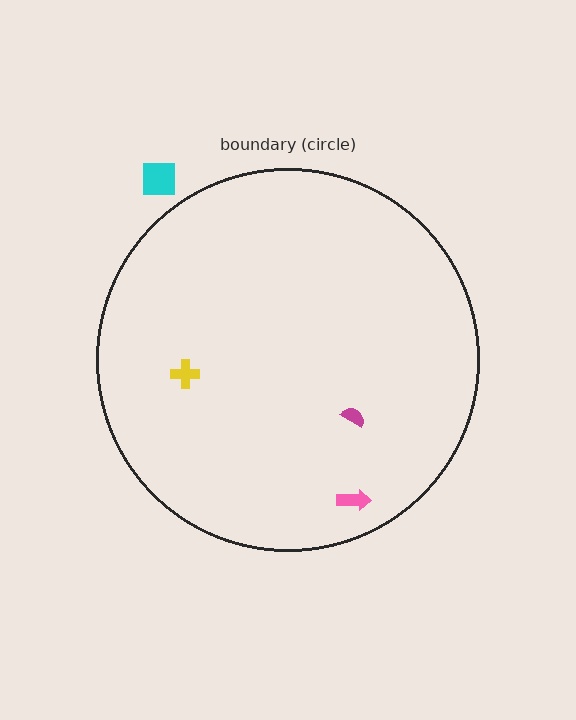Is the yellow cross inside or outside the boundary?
Inside.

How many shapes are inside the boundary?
3 inside, 1 outside.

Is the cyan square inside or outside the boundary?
Outside.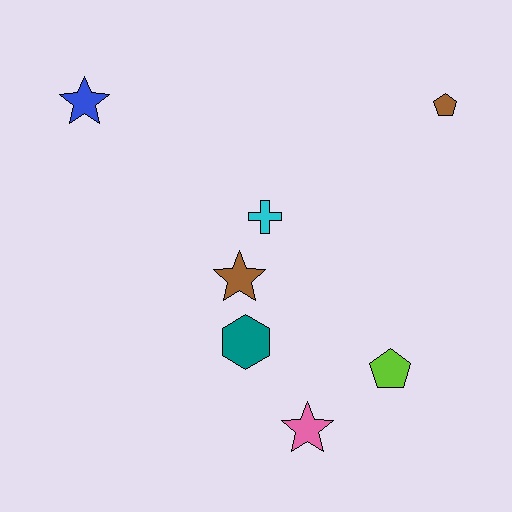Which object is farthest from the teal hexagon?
The brown pentagon is farthest from the teal hexagon.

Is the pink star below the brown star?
Yes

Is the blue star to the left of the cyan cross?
Yes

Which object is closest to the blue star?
The cyan cross is closest to the blue star.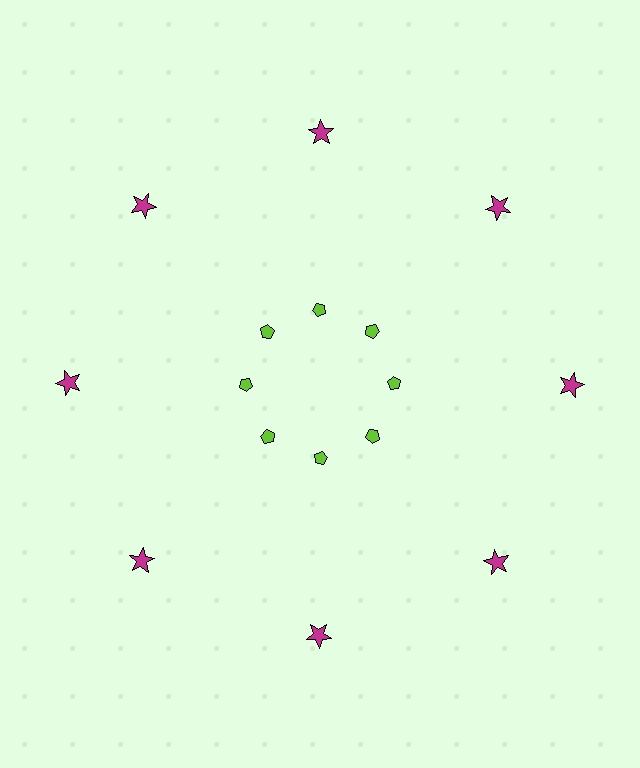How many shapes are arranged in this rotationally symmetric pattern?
There are 16 shapes, arranged in 8 groups of 2.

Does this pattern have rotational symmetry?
Yes, this pattern has 8-fold rotational symmetry. It looks the same after rotating 45 degrees around the center.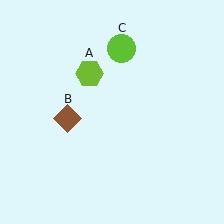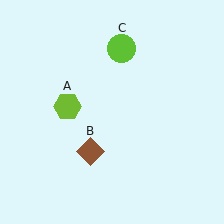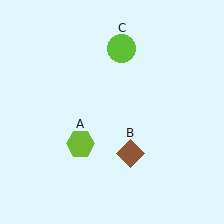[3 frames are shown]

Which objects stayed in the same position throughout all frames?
Lime circle (object C) remained stationary.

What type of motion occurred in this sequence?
The lime hexagon (object A), brown diamond (object B) rotated counterclockwise around the center of the scene.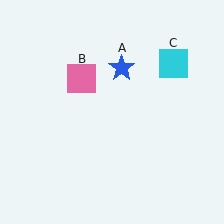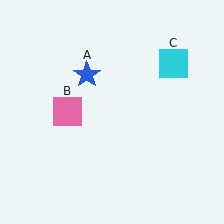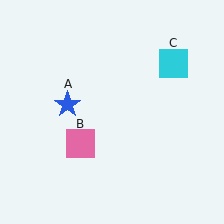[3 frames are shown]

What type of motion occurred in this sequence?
The blue star (object A), pink square (object B) rotated counterclockwise around the center of the scene.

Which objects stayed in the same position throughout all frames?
Cyan square (object C) remained stationary.